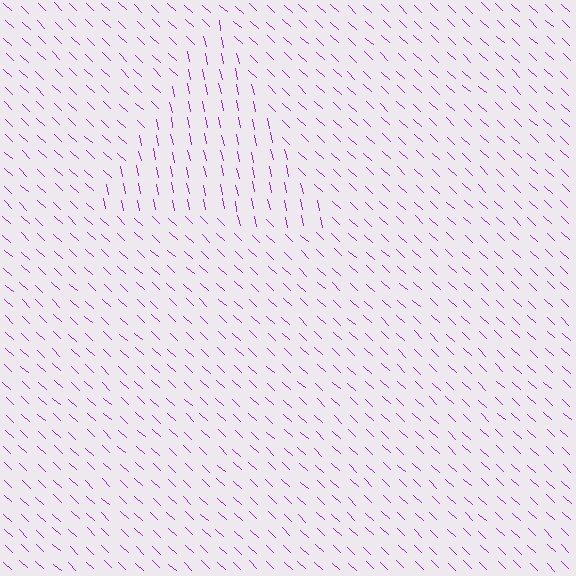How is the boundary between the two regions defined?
The boundary is defined purely by a change in line orientation (approximately 35 degrees difference). All lines are the same color and thickness.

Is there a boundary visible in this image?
Yes, there is a texture boundary formed by a change in line orientation.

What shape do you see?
I see a triangle.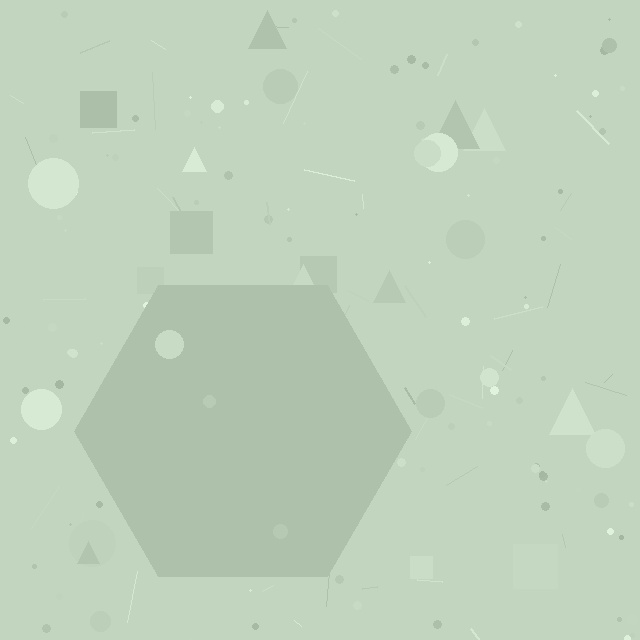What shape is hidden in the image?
A hexagon is hidden in the image.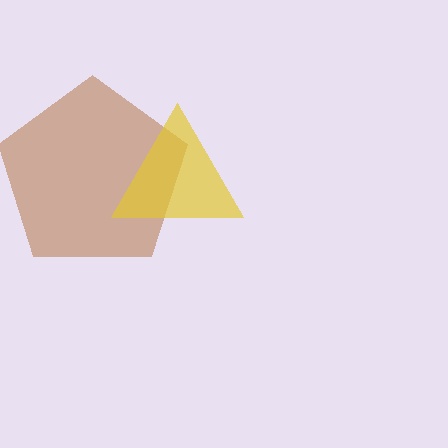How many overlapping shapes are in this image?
There are 2 overlapping shapes in the image.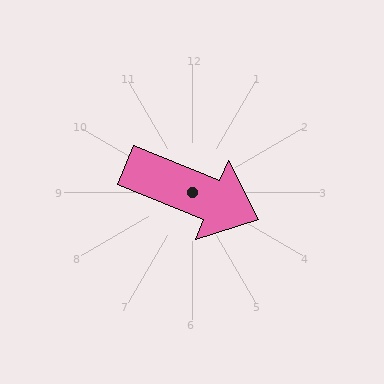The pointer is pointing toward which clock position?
Roughly 4 o'clock.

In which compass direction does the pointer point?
East.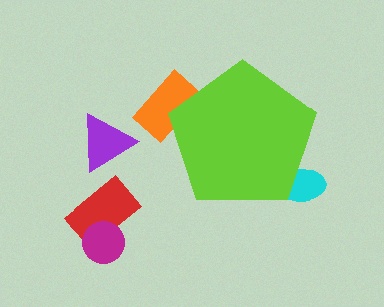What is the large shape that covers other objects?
A lime pentagon.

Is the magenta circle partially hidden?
No, the magenta circle is fully visible.